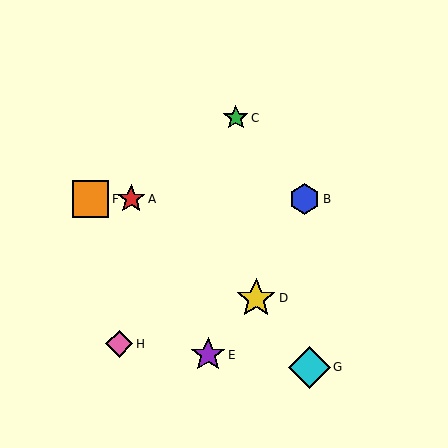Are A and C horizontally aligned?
No, A is at y≈199 and C is at y≈118.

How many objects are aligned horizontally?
3 objects (A, B, F) are aligned horizontally.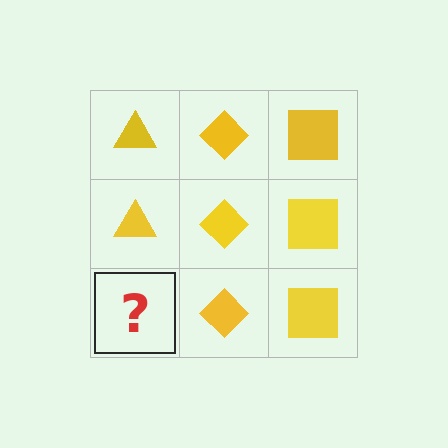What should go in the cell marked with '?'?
The missing cell should contain a yellow triangle.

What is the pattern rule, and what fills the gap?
The rule is that each column has a consistent shape. The gap should be filled with a yellow triangle.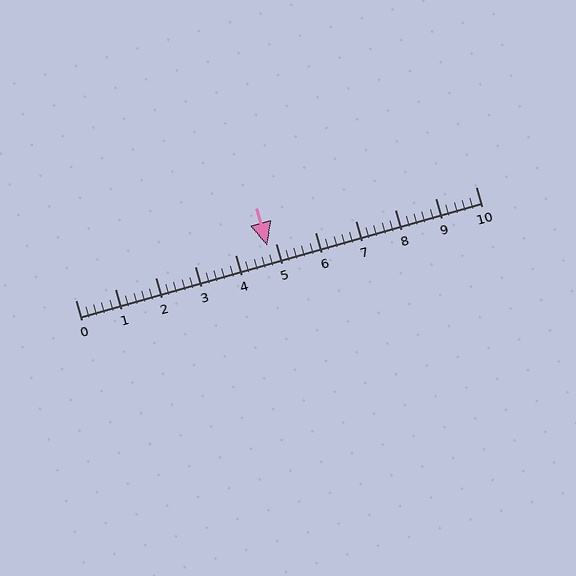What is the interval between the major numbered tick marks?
The major tick marks are spaced 1 units apart.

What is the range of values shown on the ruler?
The ruler shows values from 0 to 10.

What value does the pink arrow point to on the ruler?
The pink arrow points to approximately 4.8.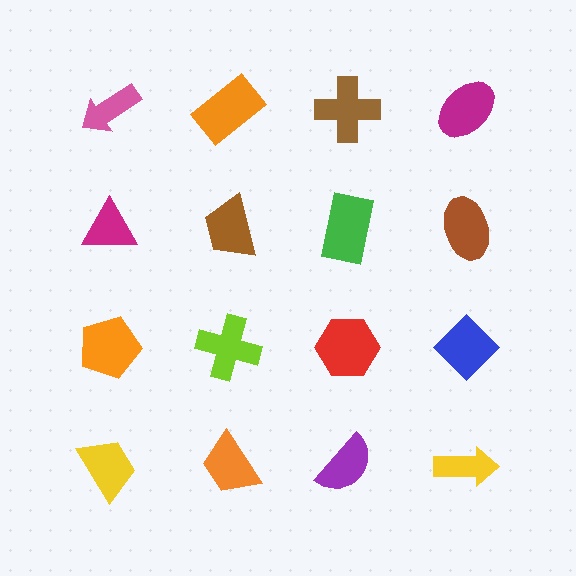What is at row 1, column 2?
An orange rectangle.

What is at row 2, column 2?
A brown trapezoid.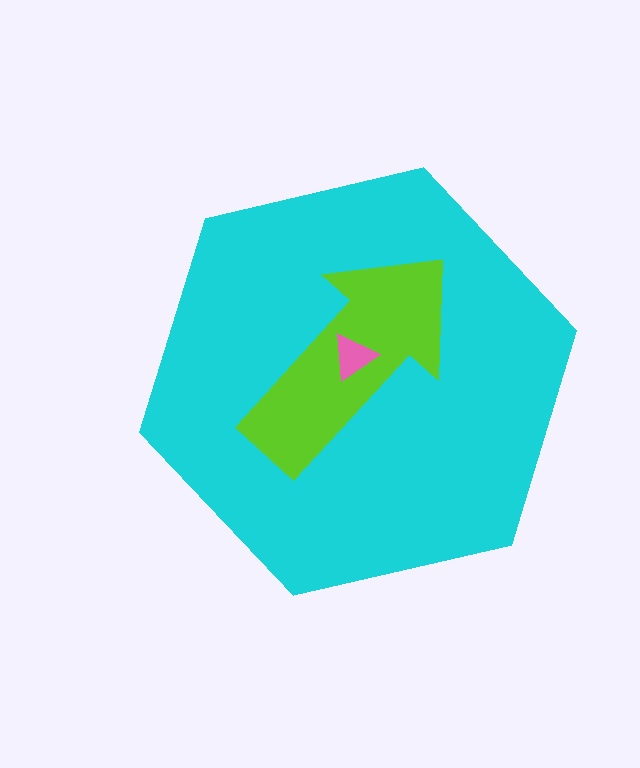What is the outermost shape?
The cyan hexagon.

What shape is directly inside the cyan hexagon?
The lime arrow.